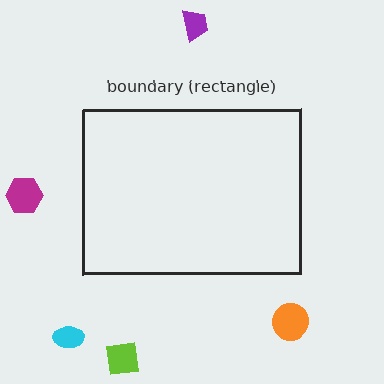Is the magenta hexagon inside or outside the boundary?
Outside.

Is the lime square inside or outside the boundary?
Outside.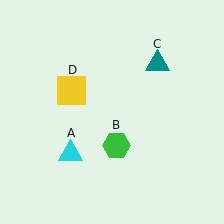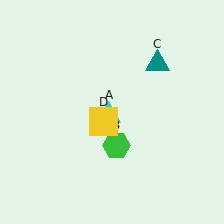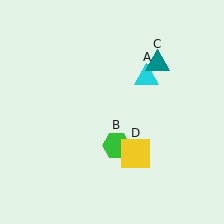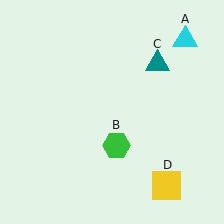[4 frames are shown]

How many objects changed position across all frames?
2 objects changed position: cyan triangle (object A), yellow square (object D).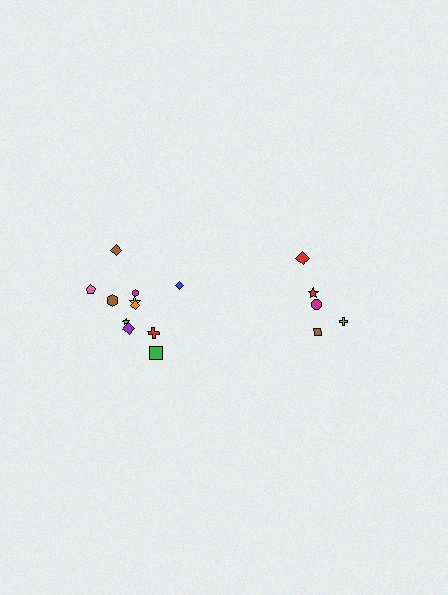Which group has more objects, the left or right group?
The left group.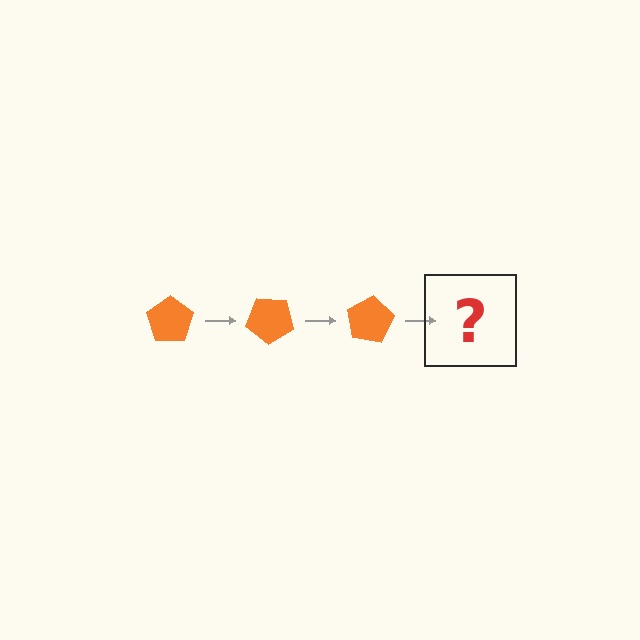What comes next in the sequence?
The next element should be an orange pentagon rotated 120 degrees.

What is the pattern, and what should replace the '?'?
The pattern is that the pentagon rotates 40 degrees each step. The '?' should be an orange pentagon rotated 120 degrees.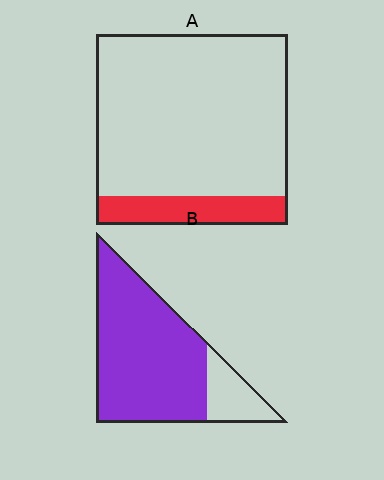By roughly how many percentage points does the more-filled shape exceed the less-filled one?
By roughly 65 percentage points (B over A).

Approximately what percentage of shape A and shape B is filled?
A is approximately 15% and B is approximately 80%.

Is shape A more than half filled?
No.